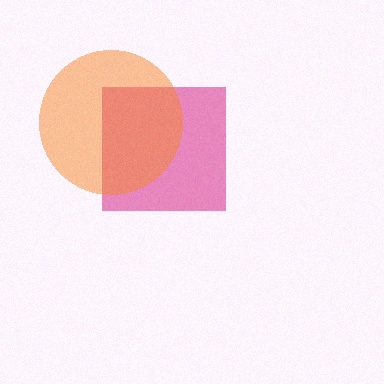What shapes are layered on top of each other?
The layered shapes are: a magenta square, an orange circle.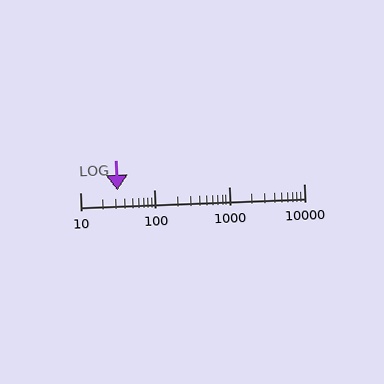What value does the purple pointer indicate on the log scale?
The pointer indicates approximately 32.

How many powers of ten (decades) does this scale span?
The scale spans 3 decades, from 10 to 10000.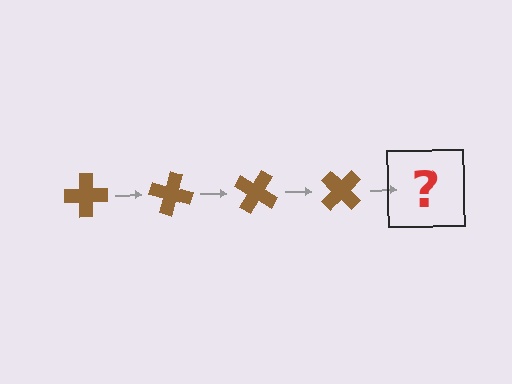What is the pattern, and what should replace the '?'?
The pattern is that the cross rotates 15 degrees each step. The '?' should be a brown cross rotated 60 degrees.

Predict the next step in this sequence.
The next step is a brown cross rotated 60 degrees.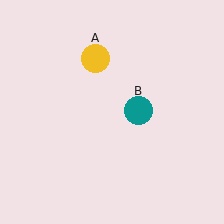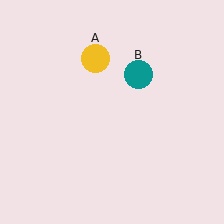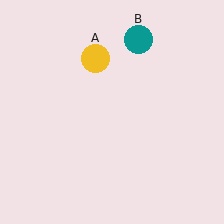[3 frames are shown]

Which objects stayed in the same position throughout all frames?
Yellow circle (object A) remained stationary.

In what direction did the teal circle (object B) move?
The teal circle (object B) moved up.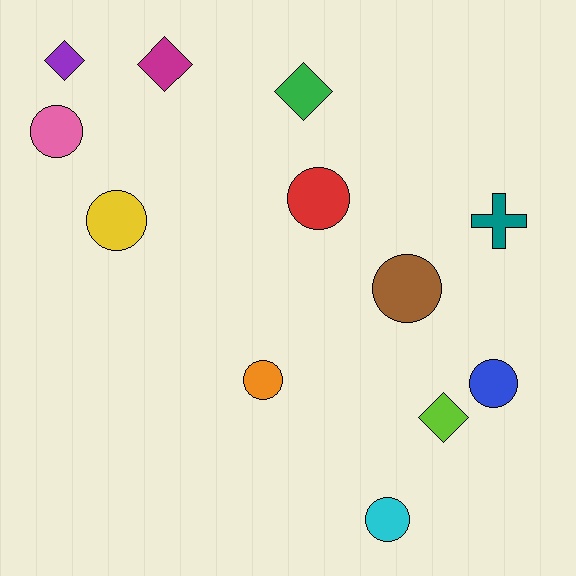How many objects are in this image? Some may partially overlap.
There are 12 objects.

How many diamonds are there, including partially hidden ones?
There are 4 diamonds.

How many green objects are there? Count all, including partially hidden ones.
There is 1 green object.